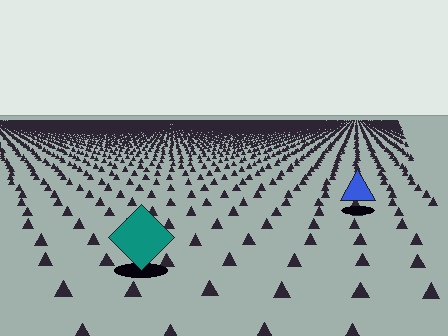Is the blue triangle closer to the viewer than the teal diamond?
No. The teal diamond is closer — you can tell from the texture gradient: the ground texture is coarser near it.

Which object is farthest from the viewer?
The blue triangle is farthest from the viewer. It appears smaller and the ground texture around it is denser.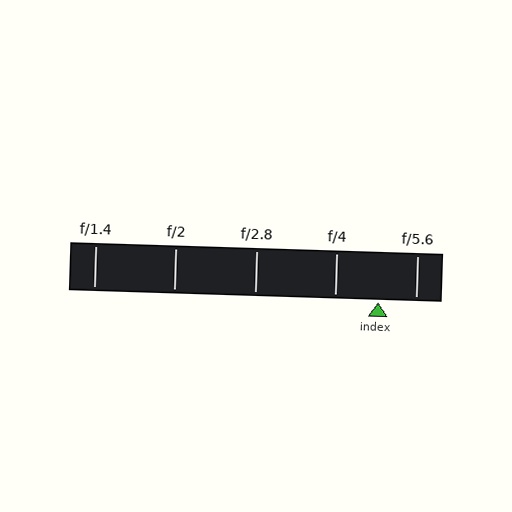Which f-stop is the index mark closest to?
The index mark is closest to f/5.6.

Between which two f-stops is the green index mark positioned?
The index mark is between f/4 and f/5.6.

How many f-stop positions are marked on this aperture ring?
There are 5 f-stop positions marked.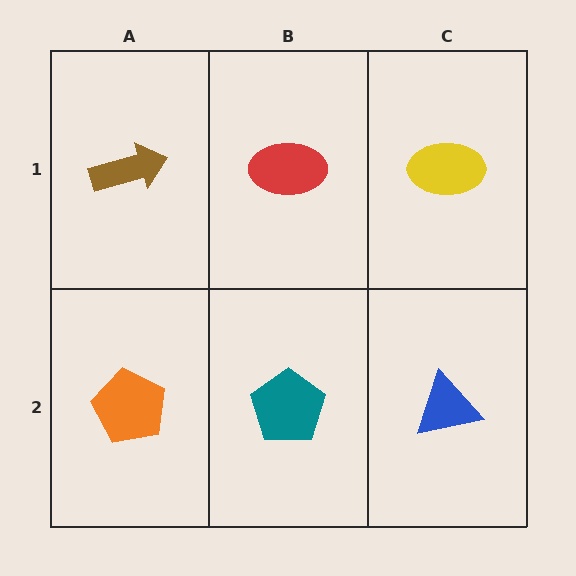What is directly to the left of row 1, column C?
A red ellipse.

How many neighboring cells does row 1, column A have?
2.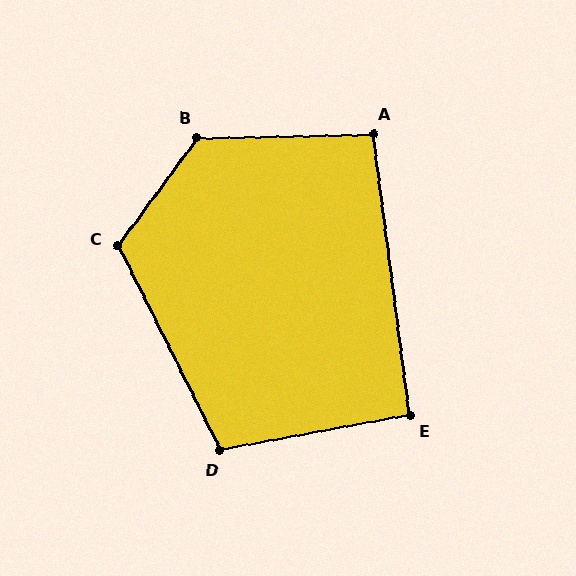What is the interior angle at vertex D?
Approximately 106 degrees (obtuse).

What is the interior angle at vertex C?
Approximately 117 degrees (obtuse).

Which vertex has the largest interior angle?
B, at approximately 127 degrees.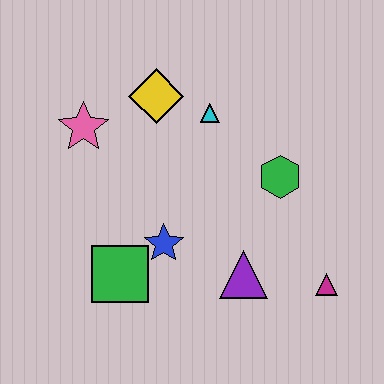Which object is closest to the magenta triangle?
The purple triangle is closest to the magenta triangle.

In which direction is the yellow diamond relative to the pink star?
The yellow diamond is to the right of the pink star.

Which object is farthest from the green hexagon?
The pink star is farthest from the green hexagon.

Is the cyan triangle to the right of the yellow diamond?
Yes